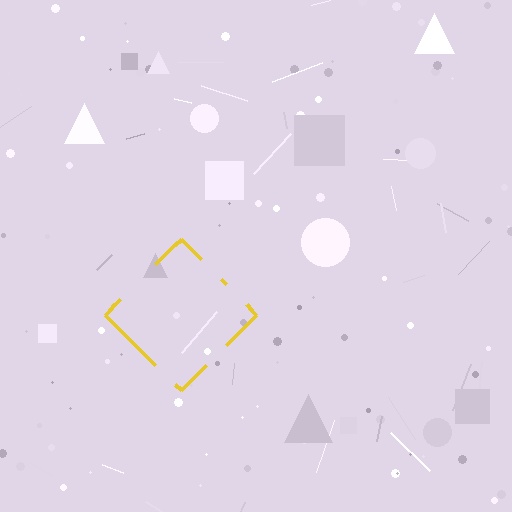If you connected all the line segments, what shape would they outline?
They would outline a diamond.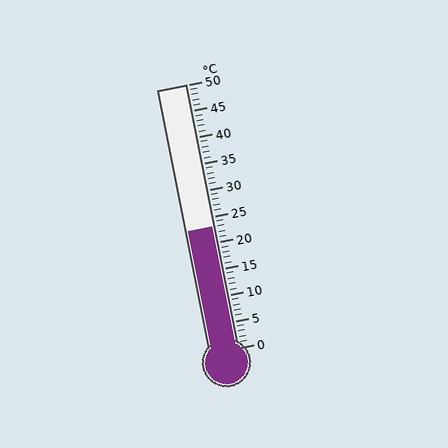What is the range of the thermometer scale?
The thermometer scale ranges from 0°C to 50°C.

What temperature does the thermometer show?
The thermometer shows approximately 23°C.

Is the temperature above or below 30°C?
The temperature is below 30°C.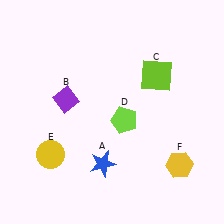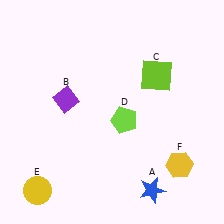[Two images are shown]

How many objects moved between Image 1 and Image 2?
2 objects moved between the two images.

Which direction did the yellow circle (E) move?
The yellow circle (E) moved down.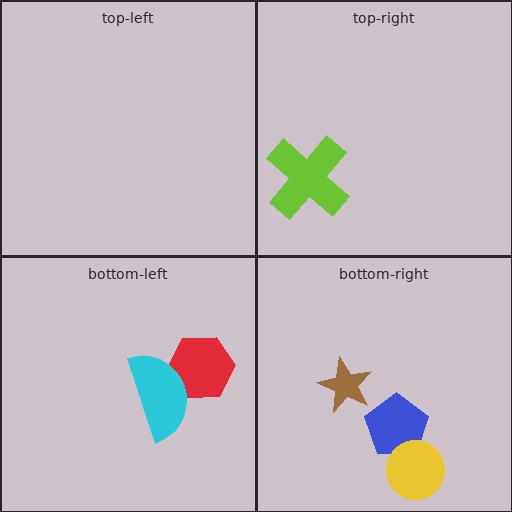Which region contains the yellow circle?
The bottom-right region.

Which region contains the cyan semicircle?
The bottom-left region.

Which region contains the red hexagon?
The bottom-left region.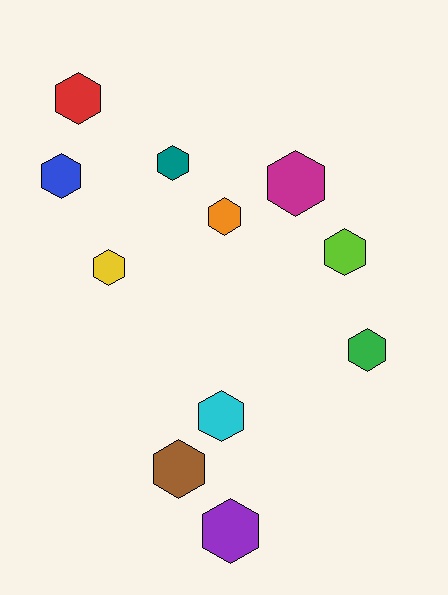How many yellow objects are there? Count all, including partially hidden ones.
There is 1 yellow object.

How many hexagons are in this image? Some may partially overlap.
There are 11 hexagons.